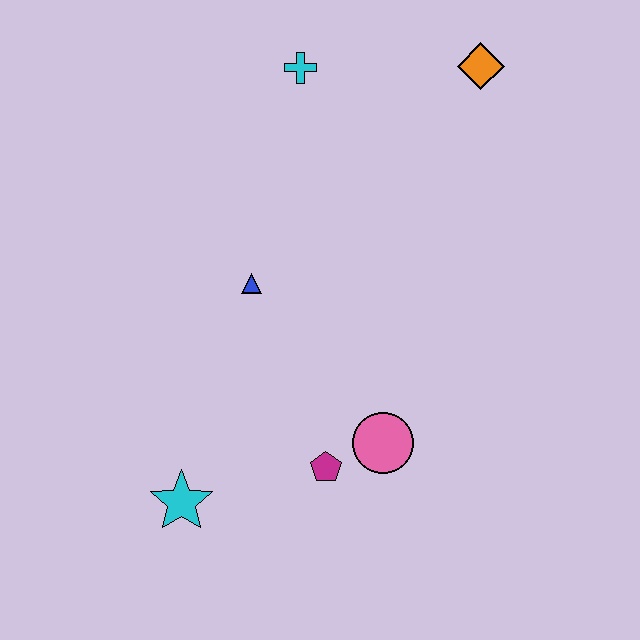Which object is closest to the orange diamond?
The cyan cross is closest to the orange diamond.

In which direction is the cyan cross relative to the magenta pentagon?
The cyan cross is above the magenta pentagon.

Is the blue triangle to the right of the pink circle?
No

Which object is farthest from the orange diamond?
The cyan star is farthest from the orange diamond.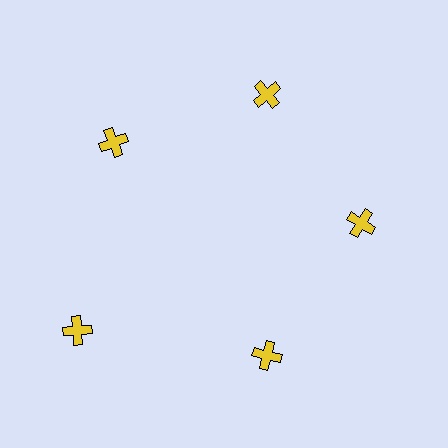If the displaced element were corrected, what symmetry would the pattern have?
It would have 5-fold rotational symmetry — the pattern would map onto itself every 72 degrees.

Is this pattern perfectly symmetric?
No. The 5 yellow crosses are arranged in a ring, but one element near the 8 o'clock position is pushed outward from the center, breaking the 5-fold rotational symmetry.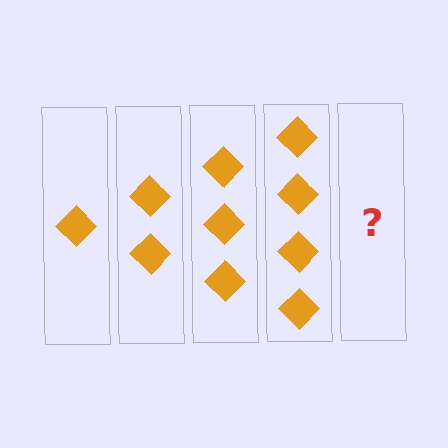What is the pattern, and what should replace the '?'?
The pattern is that each step adds one more diamond. The '?' should be 5 diamonds.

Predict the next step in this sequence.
The next step is 5 diamonds.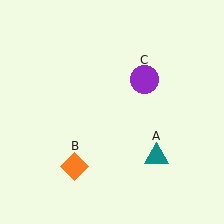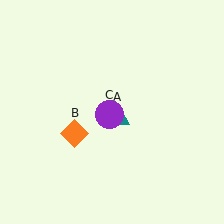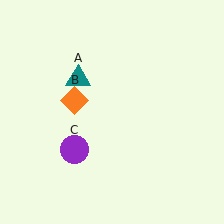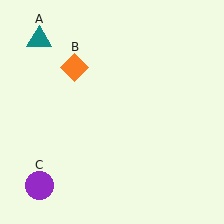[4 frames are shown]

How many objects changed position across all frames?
3 objects changed position: teal triangle (object A), orange diamond (object B), purple circle (object C).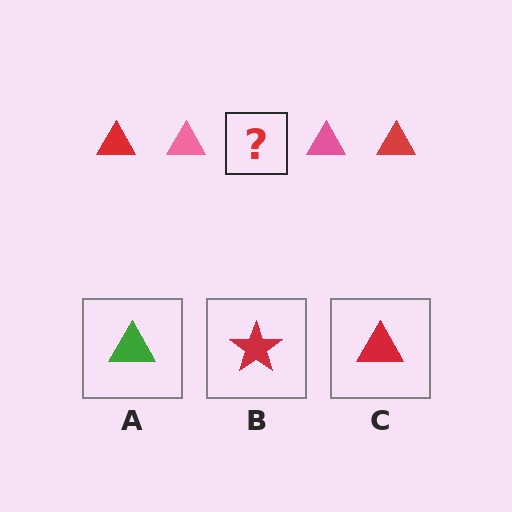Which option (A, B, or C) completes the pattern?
C.